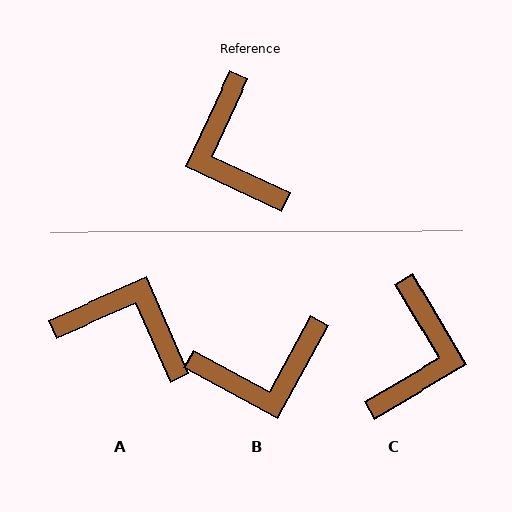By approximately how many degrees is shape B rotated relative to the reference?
Approximately 86 degrees counter-clockwise.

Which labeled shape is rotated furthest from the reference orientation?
C, about 146 degrees away.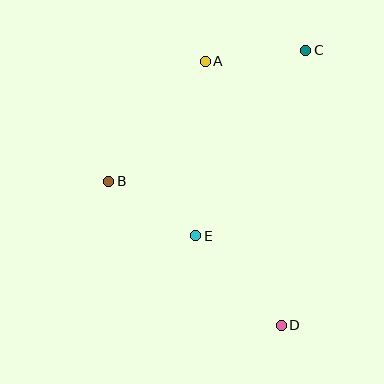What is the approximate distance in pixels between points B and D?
The distance between B and D is approximately 225 pixels.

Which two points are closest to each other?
Points A and C are closest to each other.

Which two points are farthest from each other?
Points C and D are farthest from each other.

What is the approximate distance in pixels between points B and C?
The distance between B and C is approximately 237 pixels.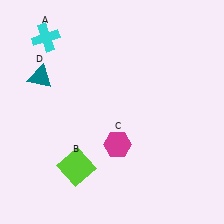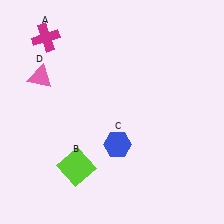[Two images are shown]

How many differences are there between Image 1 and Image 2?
There are 3 differences between the two images.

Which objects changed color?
A changed from cyan to magenta. C changed from magenta to blue. D changed from teal to pink.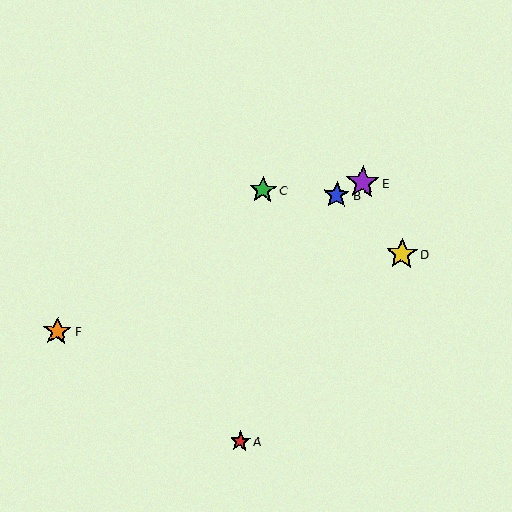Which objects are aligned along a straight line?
Objects B, E, F are aligned along a straight line.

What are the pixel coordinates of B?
Object B is at (336, 195).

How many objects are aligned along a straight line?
3 objects (B, E, F) are aligned along a straight line.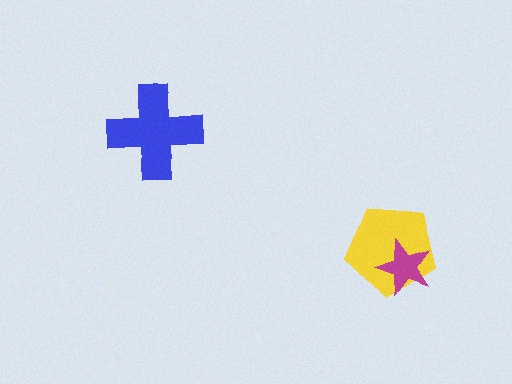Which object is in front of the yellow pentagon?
The magenta star is in front of the yellow pentagon.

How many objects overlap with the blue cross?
0 objects overlap with the blue cross.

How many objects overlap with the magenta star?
1 object overlaps with the magenta star.